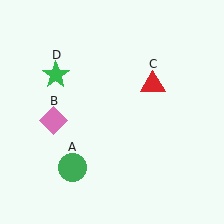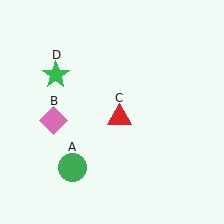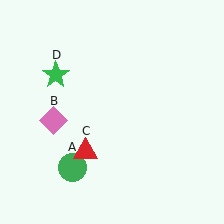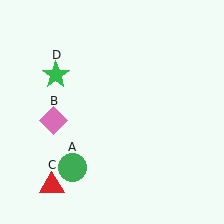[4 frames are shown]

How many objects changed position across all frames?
1 object changed position: red triangle (object C).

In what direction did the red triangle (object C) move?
The red triangle (object C) moved down and to the left.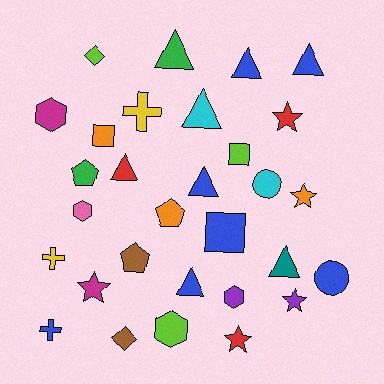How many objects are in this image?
There are 30 objects.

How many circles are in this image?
There are 2 circles.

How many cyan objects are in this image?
There are 2 cyan objects.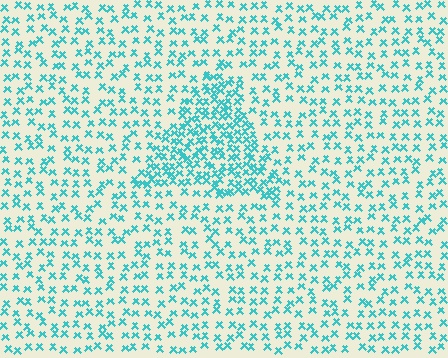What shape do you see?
I see a triangle.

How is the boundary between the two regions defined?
The boundary is defined by a change in element density (approximately 2.1x ratio). All elements are the same color, size, and shape.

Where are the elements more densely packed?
The elements are more densely packed inside the triangle boundary.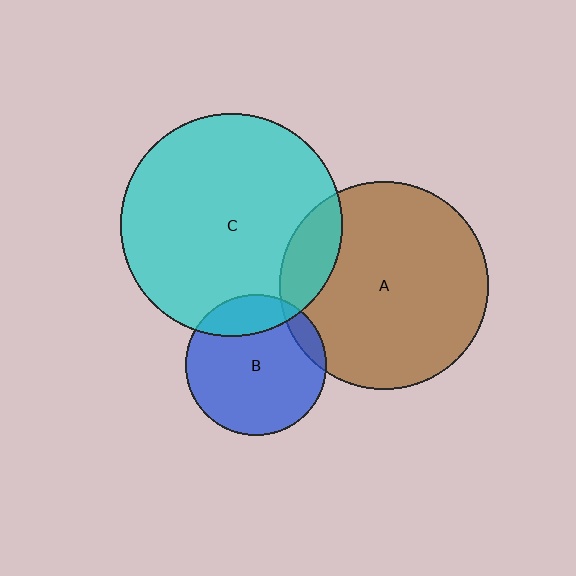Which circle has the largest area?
Circle C (cyan).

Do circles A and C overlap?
Yes.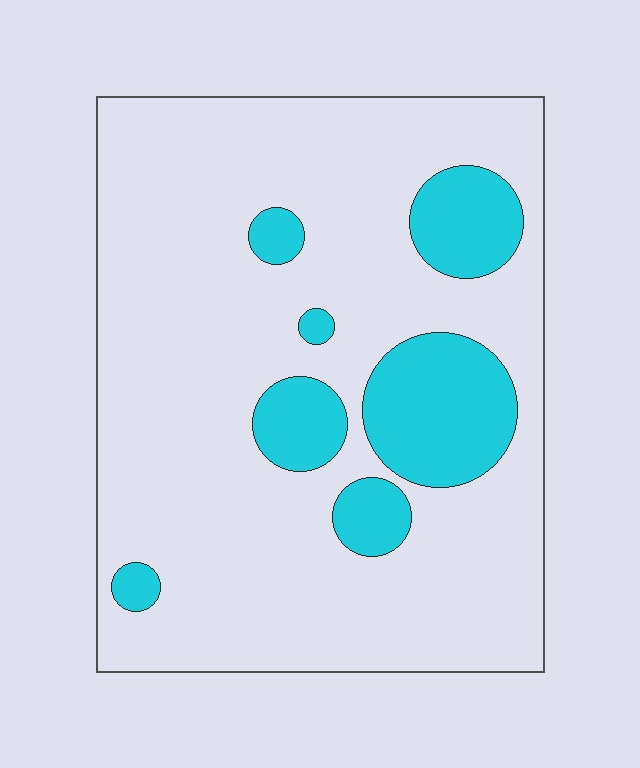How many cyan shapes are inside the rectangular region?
7.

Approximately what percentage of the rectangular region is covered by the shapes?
Approximately 20%.